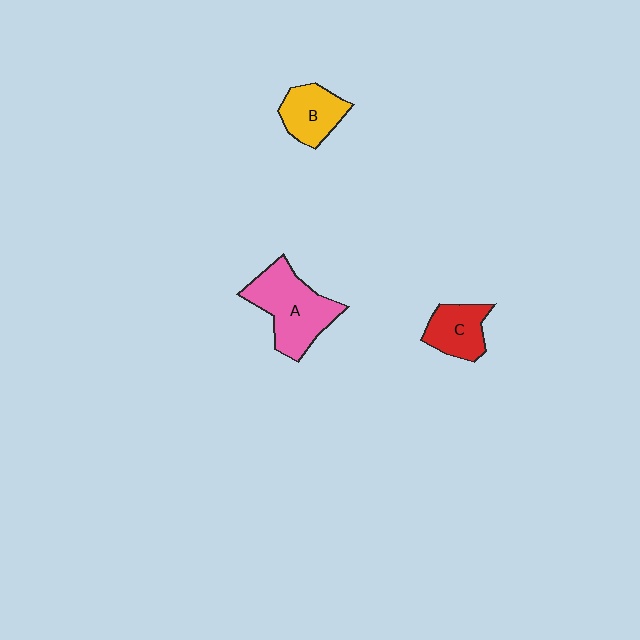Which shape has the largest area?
Shape A (pink).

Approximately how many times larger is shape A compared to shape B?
Approximately 1.7 times.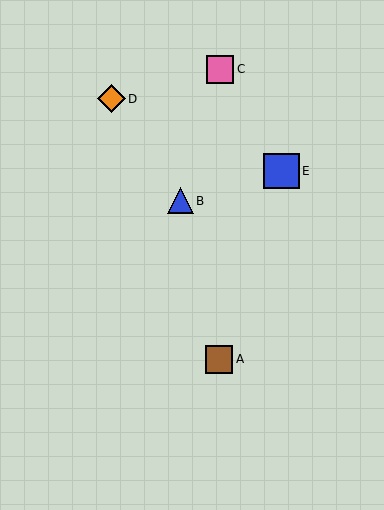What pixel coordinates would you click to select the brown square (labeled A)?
Click at (219, 359) to select the brown square A.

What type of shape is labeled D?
Shape D is an orange diamond.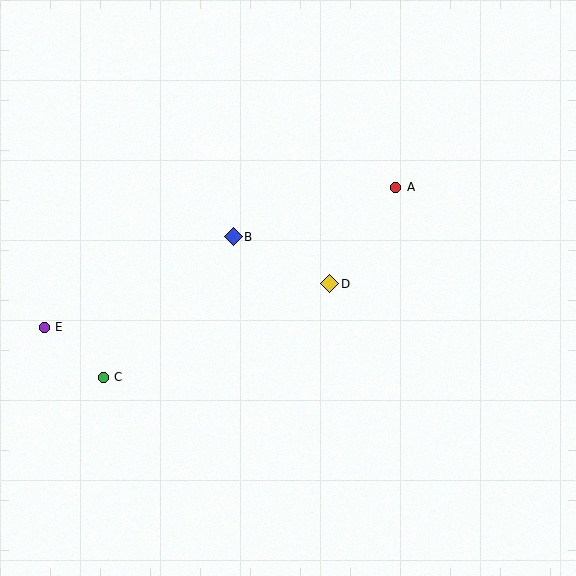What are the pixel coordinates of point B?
Point B is at (233, 237).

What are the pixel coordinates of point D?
Point D is at (330, 284).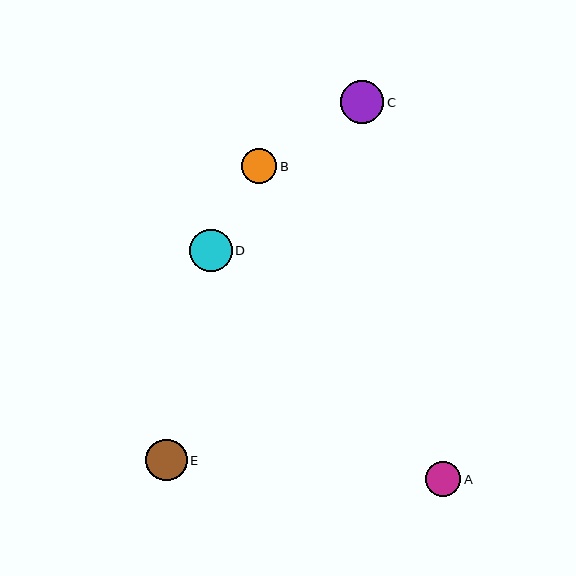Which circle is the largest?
Circle C is the largest with a size of approximately 43 pixels.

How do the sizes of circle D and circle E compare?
Circle D and circle E are approximately the same size.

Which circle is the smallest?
Circle A is the smallest with a size of approximately 35 pixels.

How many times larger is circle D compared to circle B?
Circle D is approximately 1.2 times the size of circle B.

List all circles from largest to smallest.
From largest to smallest: C, D, E, B, A.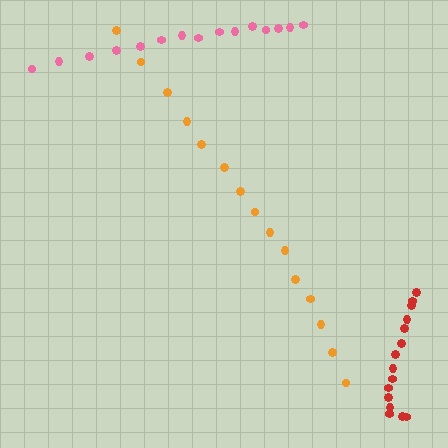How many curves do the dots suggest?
There are 3 distinct paths.